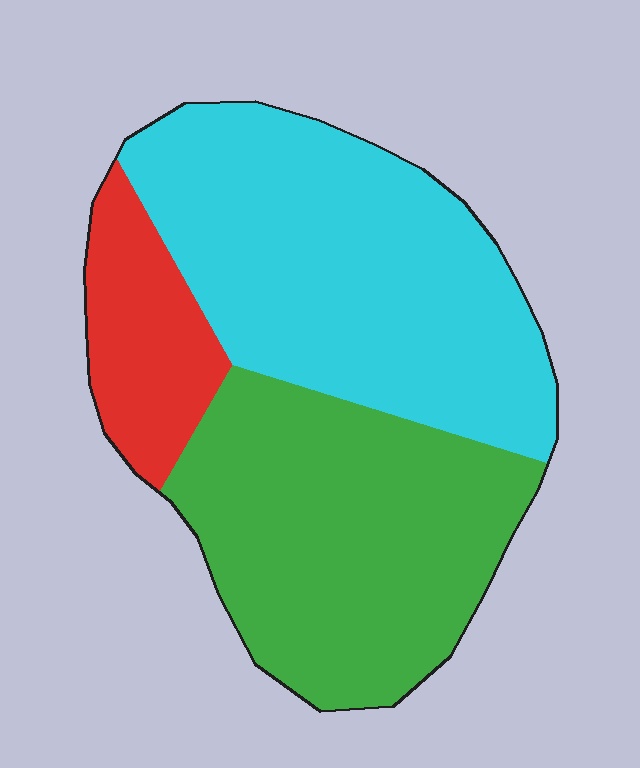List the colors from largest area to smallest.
From largest to smallest: cyan, green, red.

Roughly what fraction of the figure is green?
Green takes up about two fifths (2/5) of the figure.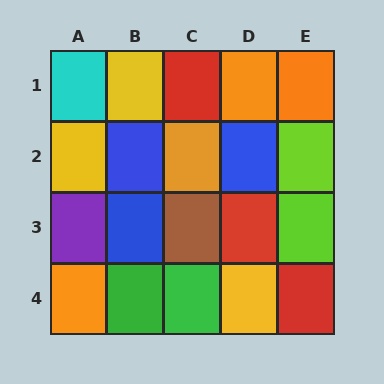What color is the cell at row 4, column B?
Green.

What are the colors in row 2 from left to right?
Yellow, blue, orange, blue, lime.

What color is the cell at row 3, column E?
Lime.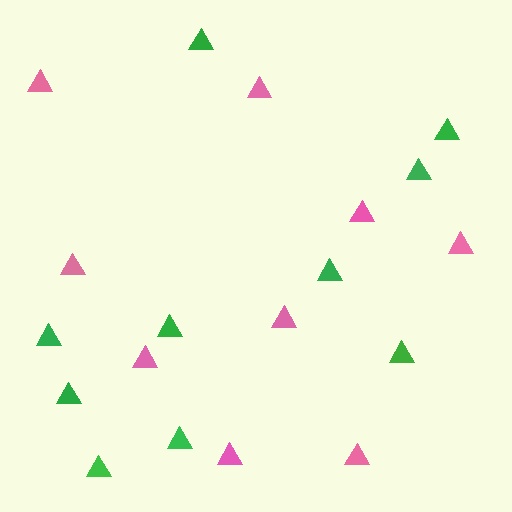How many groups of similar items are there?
There are 2 groups: one group of pink triangles (9) and one group of green triangles (10).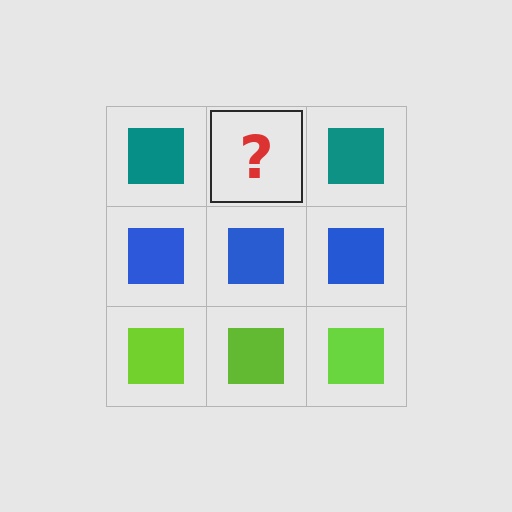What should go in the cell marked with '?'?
The missing cell should contain a teal square.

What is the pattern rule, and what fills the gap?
The rule is that each row has a consistent color. The gap should be filled with a teal square.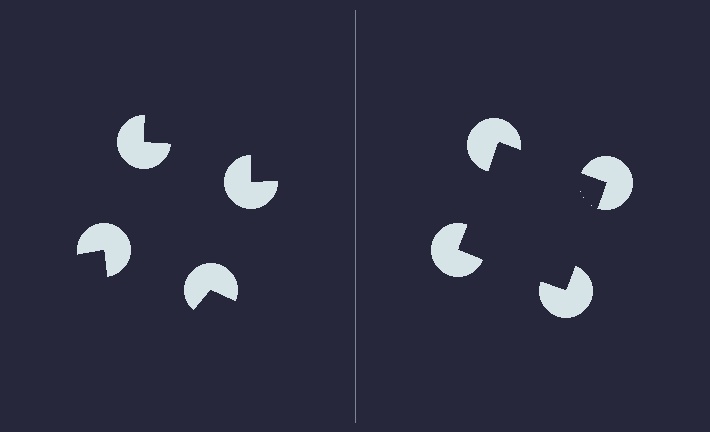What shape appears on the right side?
An illusory square.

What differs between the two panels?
The pac-man discs are positioned identically on both sides; only the wedge orientations differ. On the right they align to a square; on the left they are misaligned.